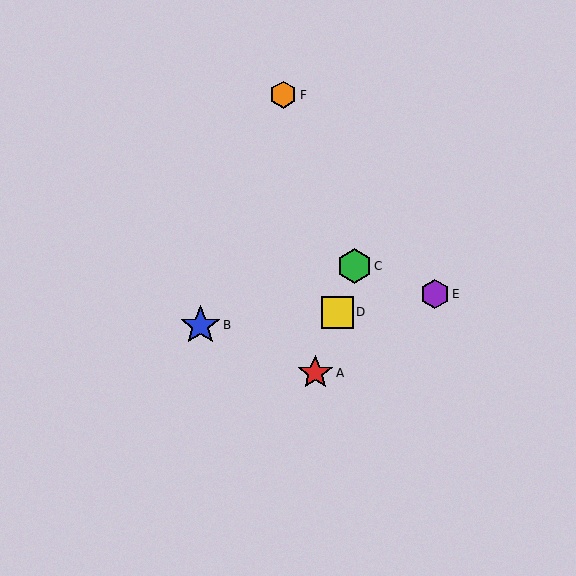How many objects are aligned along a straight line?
3 objects (A, C, D) are aligned along a straight line.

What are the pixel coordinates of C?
Object C is at (354, 266).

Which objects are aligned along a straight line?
Objects A, C, D are aligned along a straight line.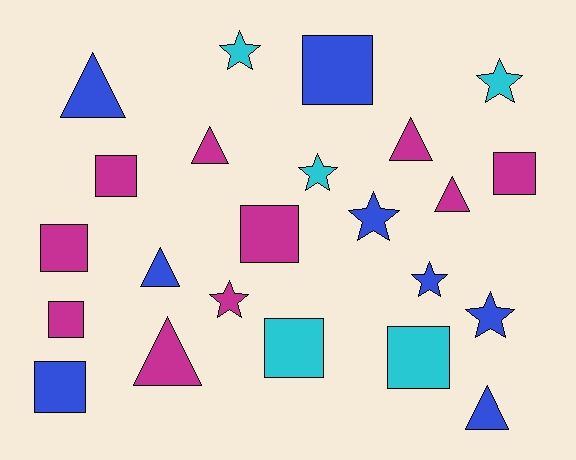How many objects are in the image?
There are 23 objects.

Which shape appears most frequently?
Square, with 9 objects.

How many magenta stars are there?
There is 1 magenta star.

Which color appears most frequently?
Magenta, with 10 objects.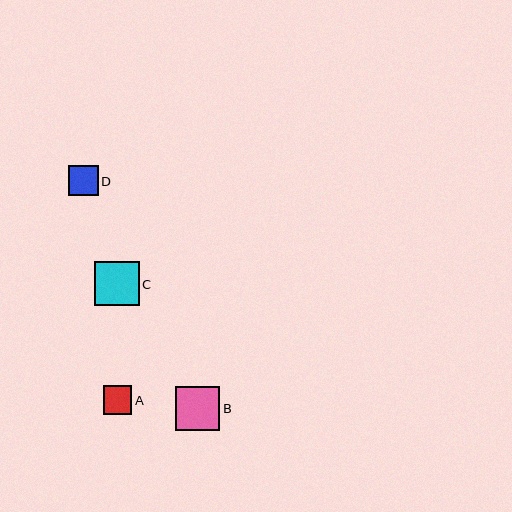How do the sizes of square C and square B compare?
Square C and square B are approximately the same size.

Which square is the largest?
Square C is the largest with a size of approximately 45 pixels.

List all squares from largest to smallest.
From largest to smallest: C, B, D, A.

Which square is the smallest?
Square A is the smallest with a size of approximately 29 pixels.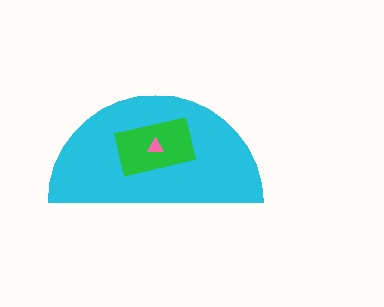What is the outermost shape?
The cyan semicircle.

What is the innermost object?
The pink triangle.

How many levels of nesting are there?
3.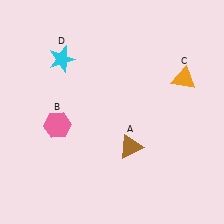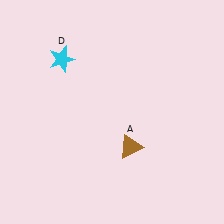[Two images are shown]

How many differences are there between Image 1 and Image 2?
There are 2 differences between the two images.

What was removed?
The pink hexagon (B), the orange triangle (C) were removed in Image 2.